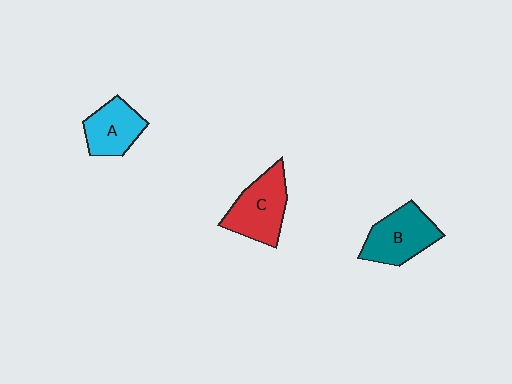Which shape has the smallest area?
Shape A (cyan).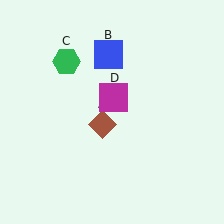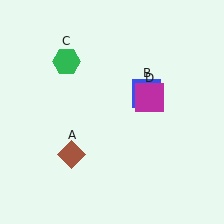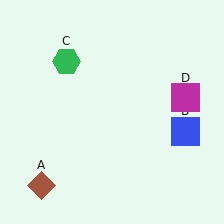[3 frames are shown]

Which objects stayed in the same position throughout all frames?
Green hexagon (object C) remained stationary.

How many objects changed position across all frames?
3 objects changed position: brown diamond (object A), blue square (object B), magenta square (object D).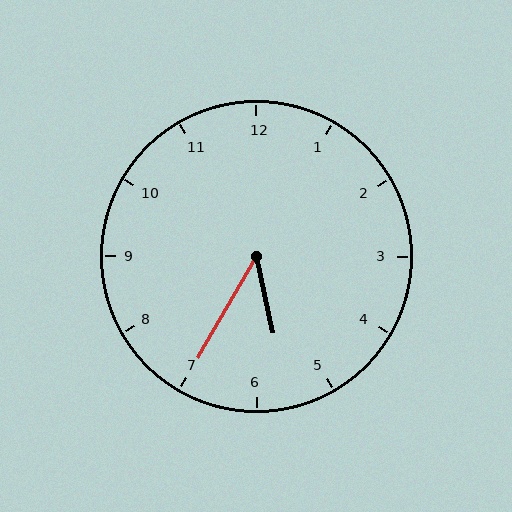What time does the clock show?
5:35.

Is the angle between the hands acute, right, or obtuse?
It is acute.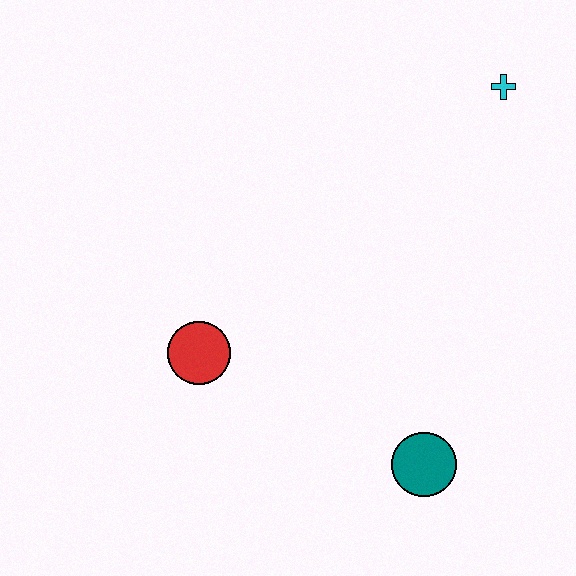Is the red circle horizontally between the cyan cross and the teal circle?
No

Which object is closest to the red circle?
The teal circle is closest to the red circle.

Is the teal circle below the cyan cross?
Yes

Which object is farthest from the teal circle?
The cyan cross is farthest from the teal circle.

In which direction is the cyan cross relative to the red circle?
The cyan cross is to the right of the red circle.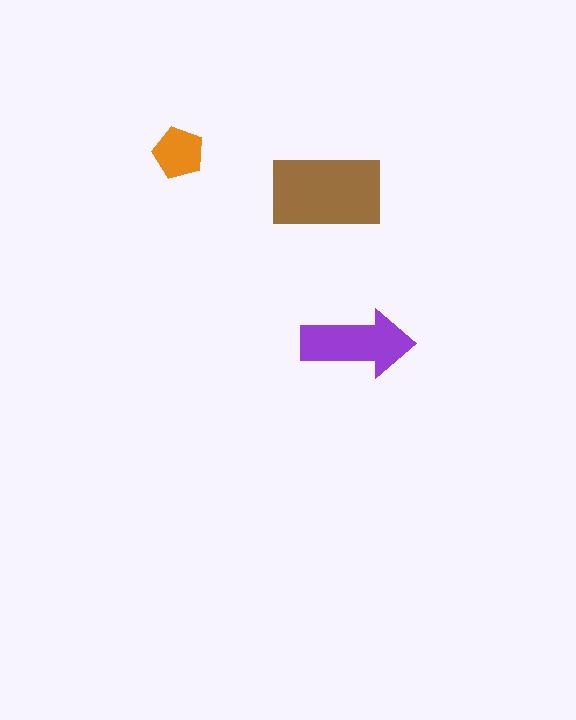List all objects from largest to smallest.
The brown rectangle, the purple arrow, the orange pentagon.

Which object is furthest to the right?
The purple arrow is rightmost.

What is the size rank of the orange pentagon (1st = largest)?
3rd.